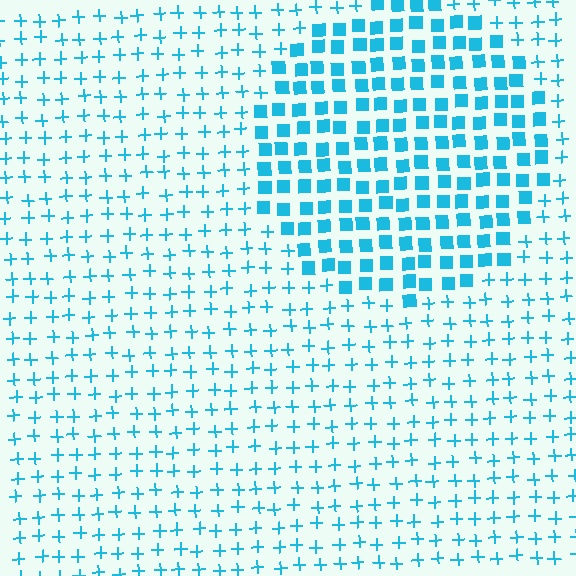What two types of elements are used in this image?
The image uses squares inside the circle region and plus signs outside it.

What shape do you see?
I see a circle.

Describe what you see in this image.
The image is filled with small cyan elements arranged in a uniform grid. A circle-shaped region contains squares, while the surrounding area contains plus signs. The boundary is defined purely by the change in element shape.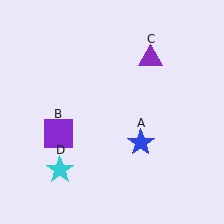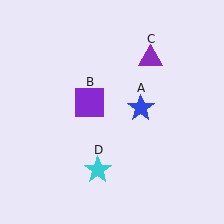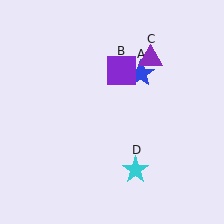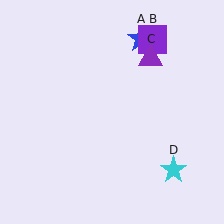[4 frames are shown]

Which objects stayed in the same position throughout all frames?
Purple triangle (object C) remained stationary.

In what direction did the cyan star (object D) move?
The cyan star (object D) moved right.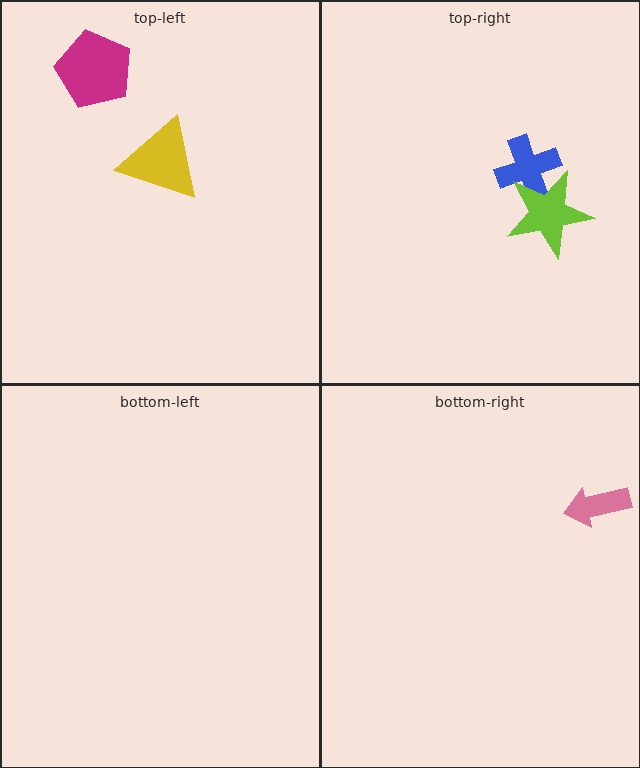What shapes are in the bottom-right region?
The pink arrow.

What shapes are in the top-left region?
The magenta pentagon, the yellow triangle.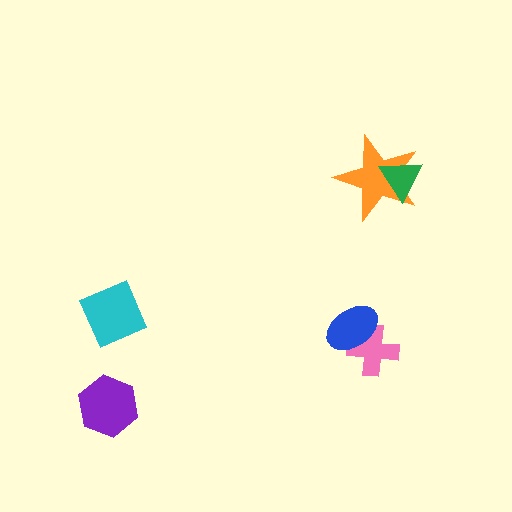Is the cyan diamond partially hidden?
No, no other shape covers it.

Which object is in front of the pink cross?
The blue ellipse is in front of the pink cross.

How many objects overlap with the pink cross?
1 object overlaps with the pink cross.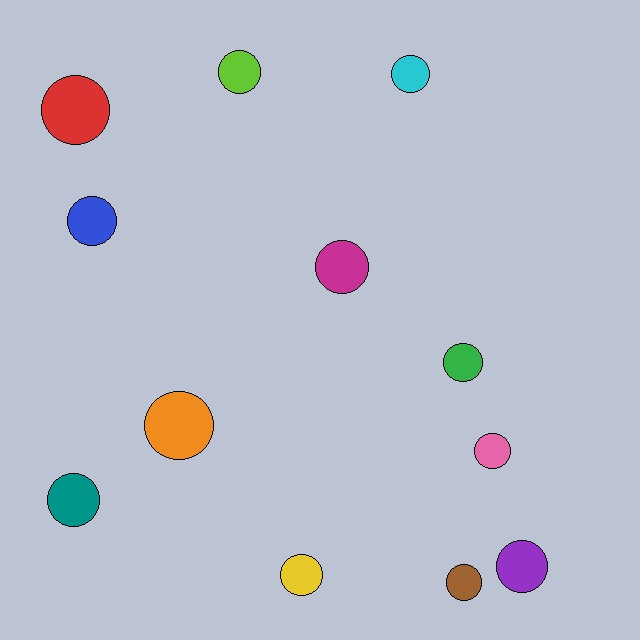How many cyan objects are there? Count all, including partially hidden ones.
There is 1 cyan object.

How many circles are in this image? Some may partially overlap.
There are 12 circles.